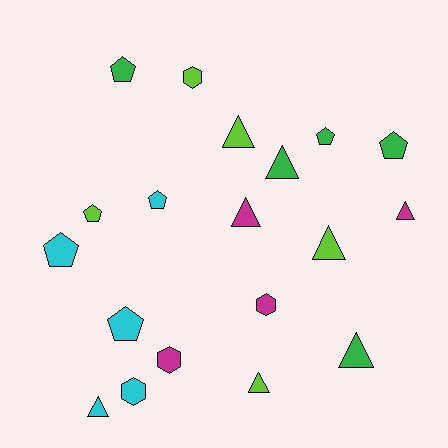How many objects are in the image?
There are 19 objects.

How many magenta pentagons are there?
There are no magenta pentagons.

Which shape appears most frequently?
Triangle, with 8 objects.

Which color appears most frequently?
Green, with 5 objects.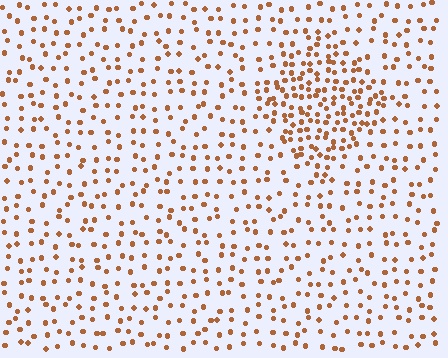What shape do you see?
I see a diamond.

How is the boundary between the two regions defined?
The boundary is defined by a change in element density (approximately 2.2x ratio). All elements are the same color, size, and shape.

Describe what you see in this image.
The image contains small brown elements arranged at two different densities. A diamond-shaped region is visible where the elements are more densely packed than the surrounding area.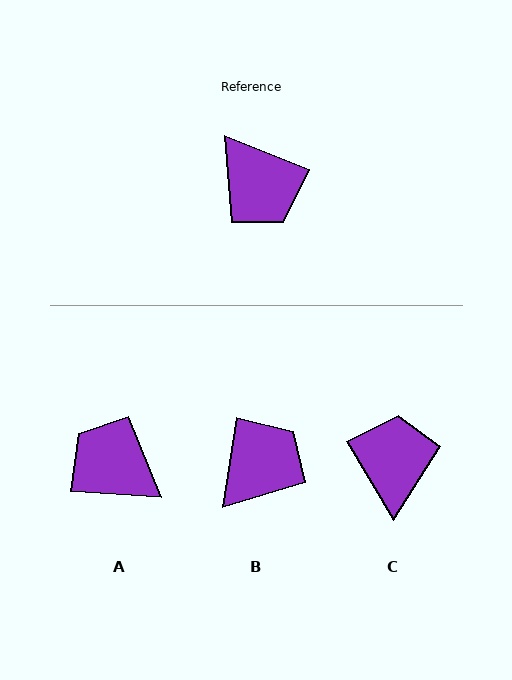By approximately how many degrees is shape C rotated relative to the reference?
Approximately 143 degrees counter-clockwise.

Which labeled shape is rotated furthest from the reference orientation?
A, about 162 degrees away.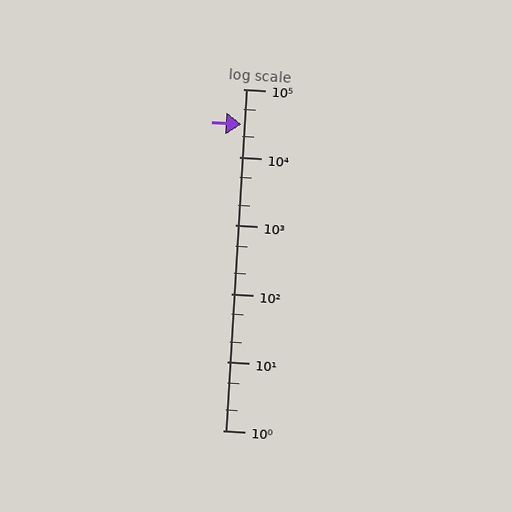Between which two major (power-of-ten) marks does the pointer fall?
The pointer is between 10000 and 100000.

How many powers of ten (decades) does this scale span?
The scale spans 5 decades, from 1 to 100000.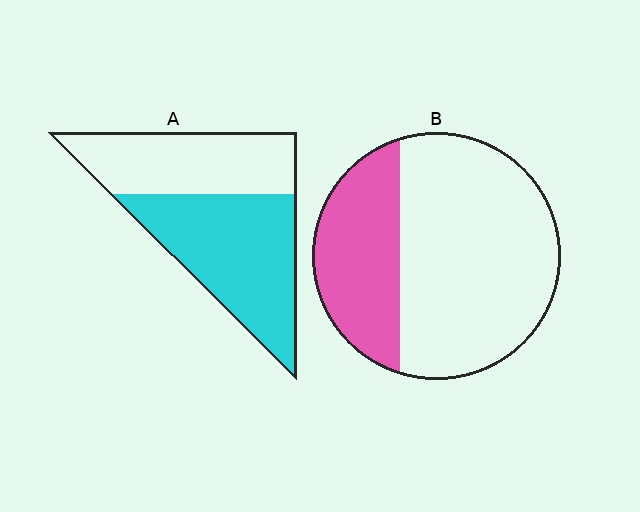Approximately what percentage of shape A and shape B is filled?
A is approximately 55% and B is approximately 30%.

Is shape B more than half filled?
No.